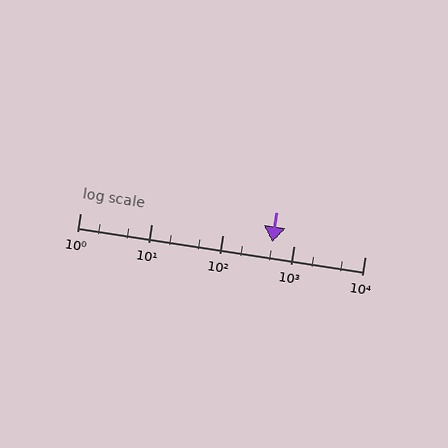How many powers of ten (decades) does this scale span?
The scale spans 4 decades, from 1 to 10000.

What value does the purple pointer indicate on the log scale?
The pointer indicates approximately 500.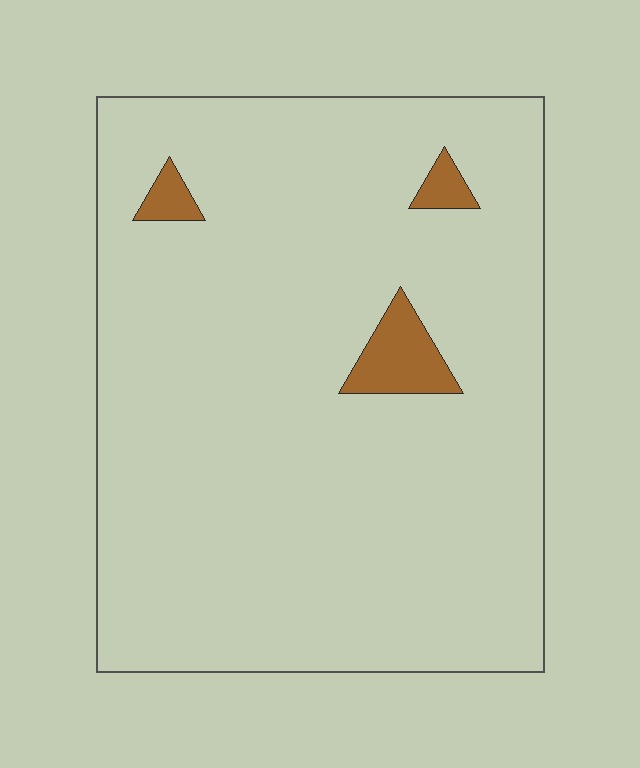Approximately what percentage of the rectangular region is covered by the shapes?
Approximately 5%.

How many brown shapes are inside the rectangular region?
3.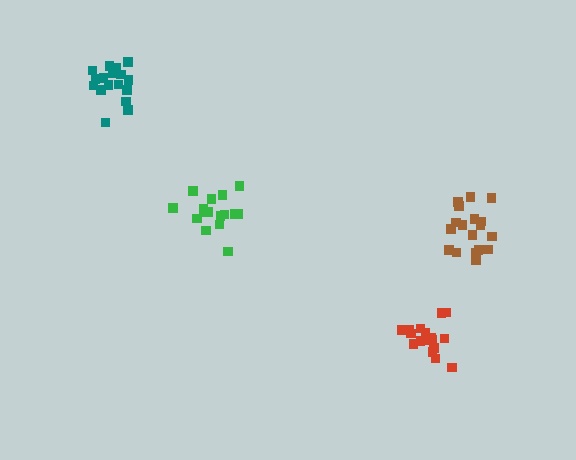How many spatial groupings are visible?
There are 4 spatial groupings.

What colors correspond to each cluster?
The clusters are colored: teal, brown, green, red.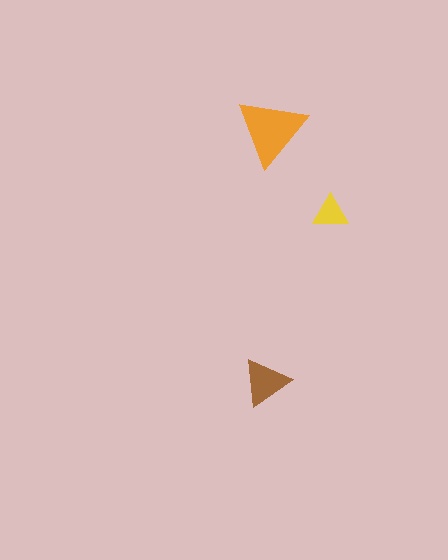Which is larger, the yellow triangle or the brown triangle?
The brown one.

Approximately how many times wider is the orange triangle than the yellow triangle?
About 2 times wider.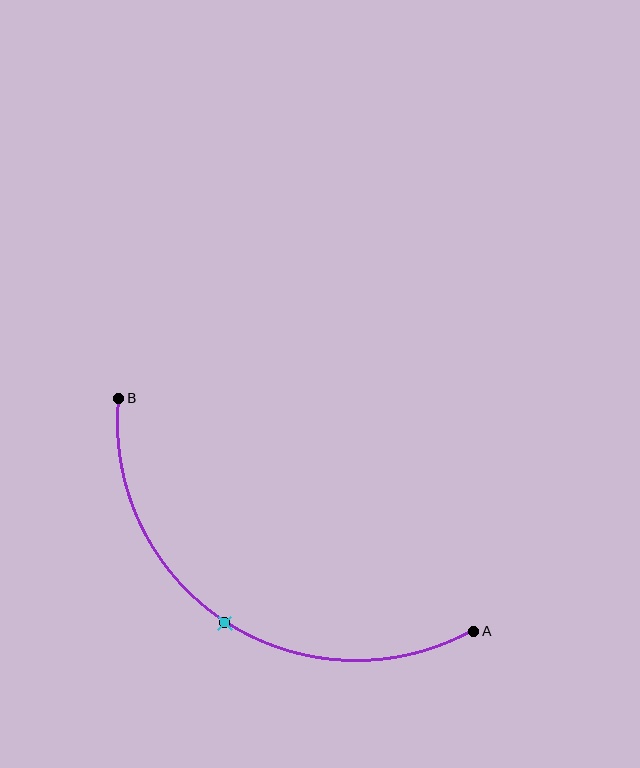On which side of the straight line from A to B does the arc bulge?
The arc bulges below the straight line connecting A and B.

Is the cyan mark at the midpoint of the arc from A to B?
Yes. The cyan mark lies on the arc at equal arc-length from both A and B — it is the arc midpoint.